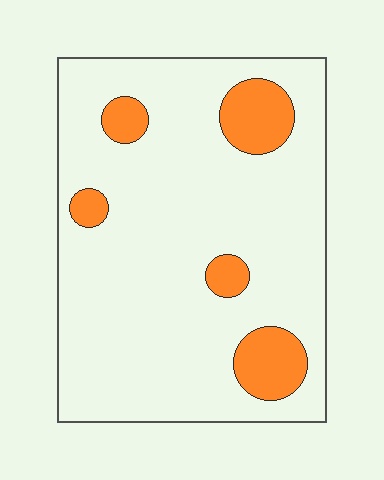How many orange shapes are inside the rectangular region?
5.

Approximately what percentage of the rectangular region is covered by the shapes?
Approximately 15%.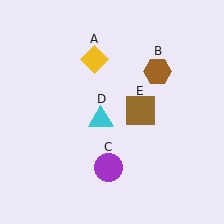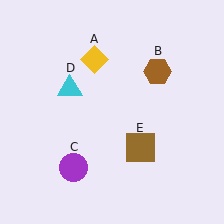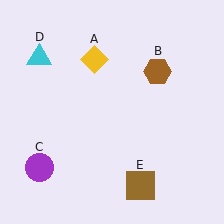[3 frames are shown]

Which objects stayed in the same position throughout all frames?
Yellow diamond (object A) and brown hexagon (object B) remained stationary.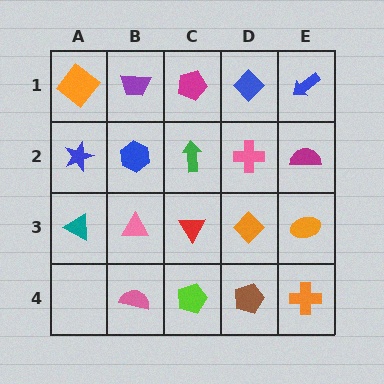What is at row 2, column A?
A blue star.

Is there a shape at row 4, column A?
No, that cell is empty.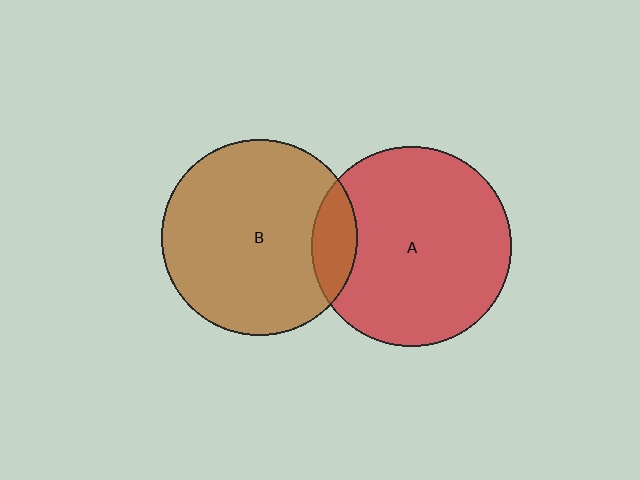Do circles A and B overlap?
Yes.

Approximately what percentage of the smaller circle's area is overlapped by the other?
Approximately 15%.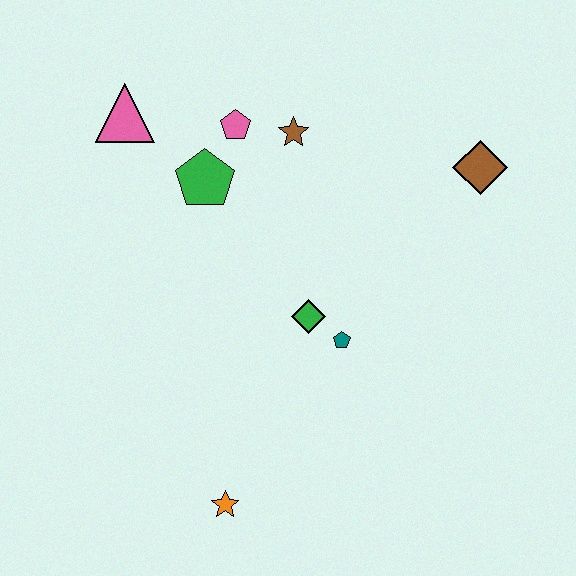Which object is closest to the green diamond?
The teal pentagon is closest to the green diamond.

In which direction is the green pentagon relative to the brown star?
The green pentagon is to the left of the brown star.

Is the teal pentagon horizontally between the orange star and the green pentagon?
No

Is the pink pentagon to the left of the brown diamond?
Yes